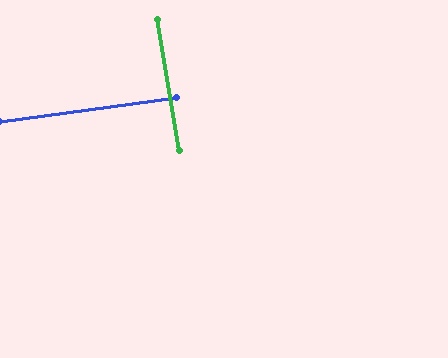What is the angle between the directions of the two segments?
Approximately 88 degrees.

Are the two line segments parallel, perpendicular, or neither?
Perpendicular — they meet at approximately 88°.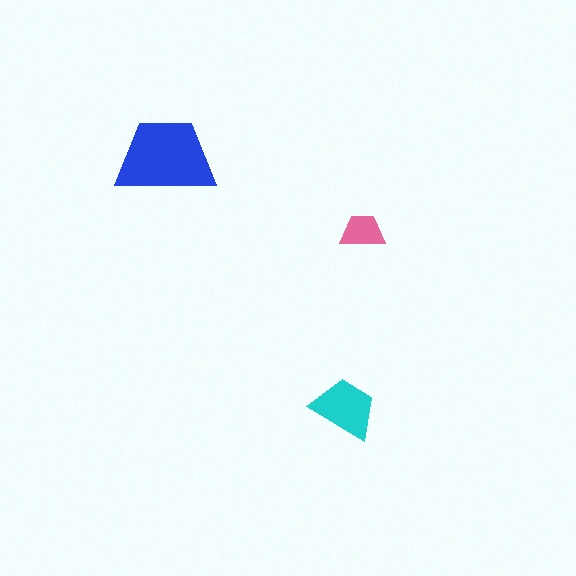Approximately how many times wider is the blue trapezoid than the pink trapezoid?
About 2.5 times wider.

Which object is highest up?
The blue trapezoid is topmost.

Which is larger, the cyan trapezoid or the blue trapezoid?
The blue one.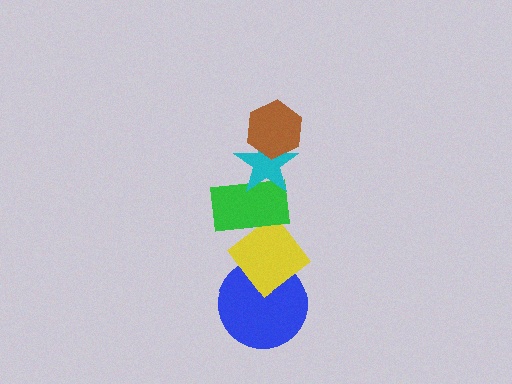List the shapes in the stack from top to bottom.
From top to bottom: the brown hexagon, the cyan star, the green rectangle, the yellow diamond, the blue circle.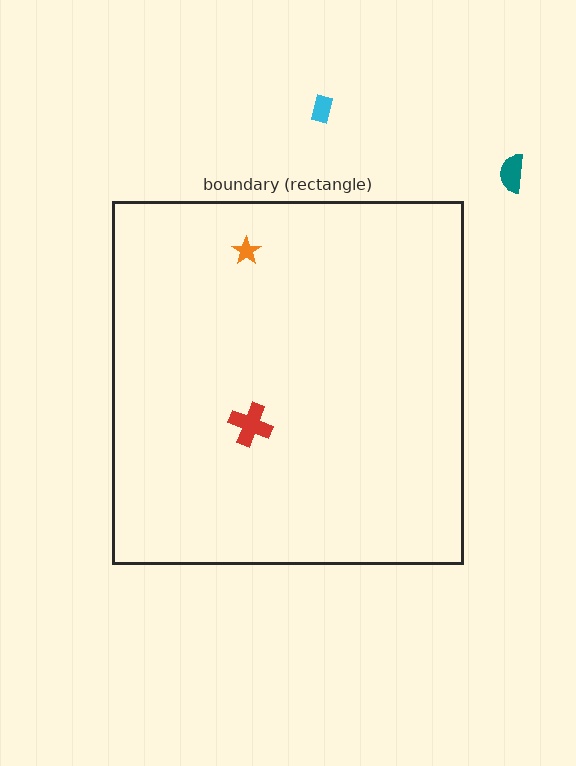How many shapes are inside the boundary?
2 inside, 2 outside.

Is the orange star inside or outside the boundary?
Inside.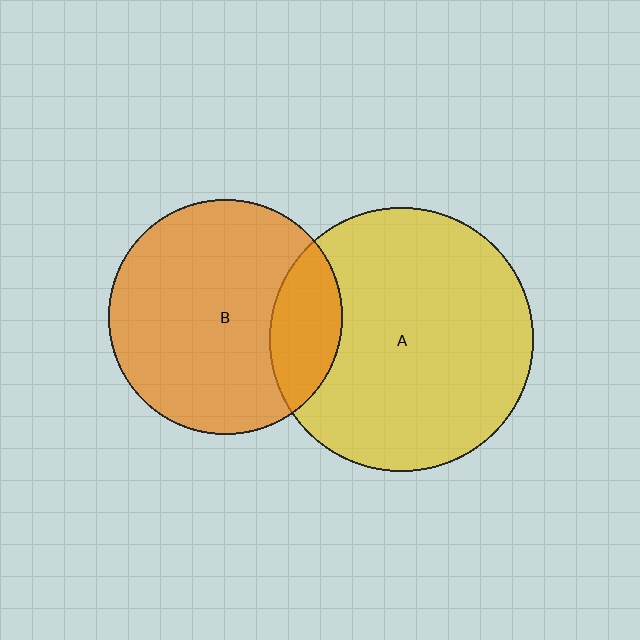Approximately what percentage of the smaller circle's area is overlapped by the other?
Approximately 20%.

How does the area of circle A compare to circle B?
Approximately 1.3 times.